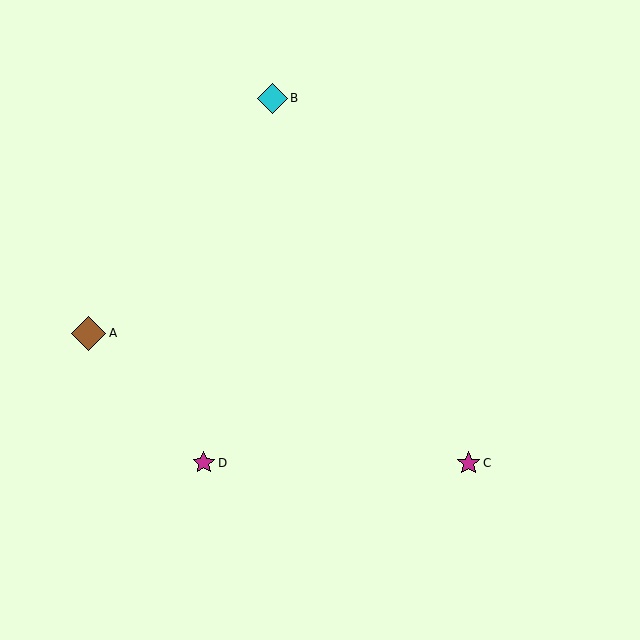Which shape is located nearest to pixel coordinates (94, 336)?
The brown diamond (labeled A) at (89, 333) is nearest to that location.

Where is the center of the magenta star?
The center of the magenta star is at (204, 463).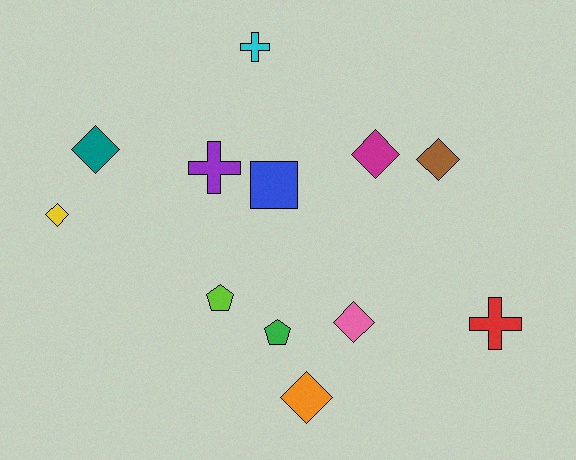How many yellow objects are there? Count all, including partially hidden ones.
There is 1 yellow object.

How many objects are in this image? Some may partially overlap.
There are 12 objects.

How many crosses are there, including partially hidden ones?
There are 3 crosses.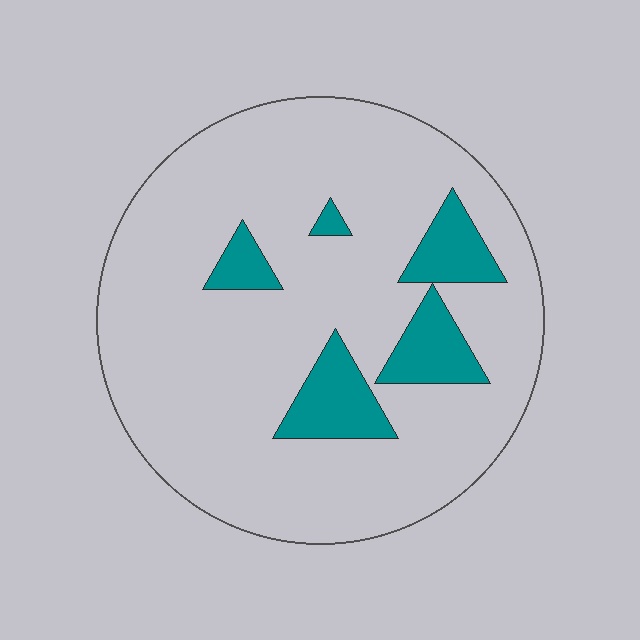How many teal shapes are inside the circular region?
5.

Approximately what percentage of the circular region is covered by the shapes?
Approximately 15%.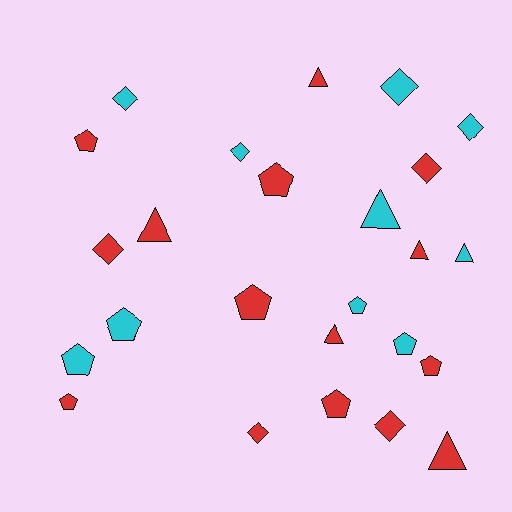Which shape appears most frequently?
Pentagon, with 10 objects.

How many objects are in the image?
There are 25 objects.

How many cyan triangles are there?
There are 2 cyan triangles.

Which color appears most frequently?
Red, with 15 objects.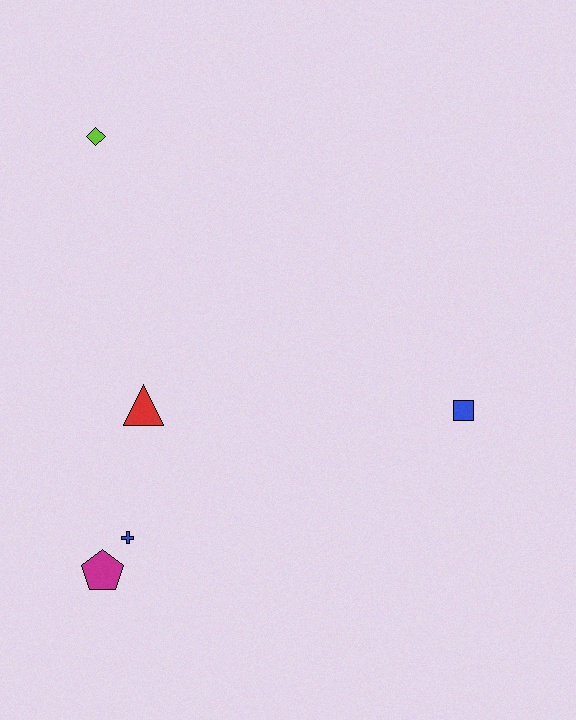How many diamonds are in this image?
There is 1 diamond.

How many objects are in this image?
There are 5 objects.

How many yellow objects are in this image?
There are no yellow objects.